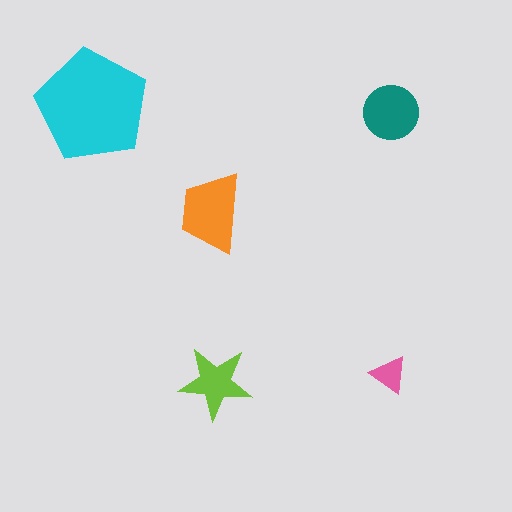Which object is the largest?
The cyan pentagon.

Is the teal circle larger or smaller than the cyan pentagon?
Smaller.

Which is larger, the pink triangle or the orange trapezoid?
The orange trapezoid.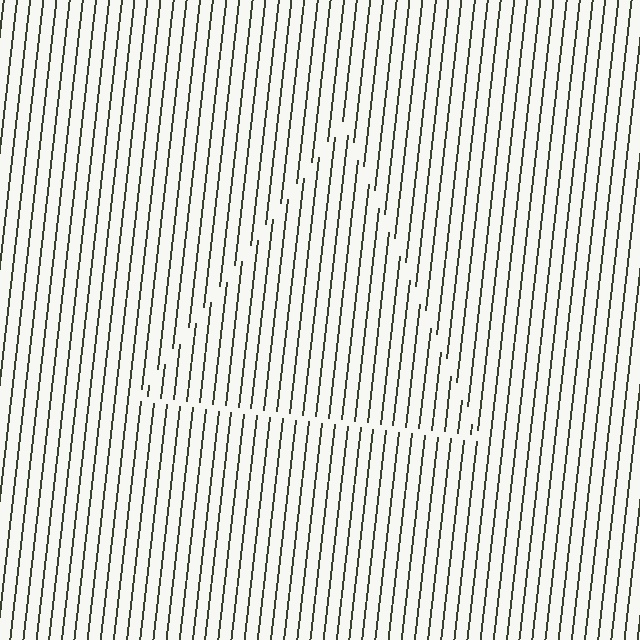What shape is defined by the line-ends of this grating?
An illusory triangle. The interior of the shape contains the same grating, shifted by half a period — the contour is defined by the phase discontinuity where line-ends from the inner and outer gratings abut.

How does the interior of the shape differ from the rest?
The interior of the shape contains the same grating, shifted by half a period — the contour is defined by the phase discontinuity where line-ends from the inner and outer gratings abut.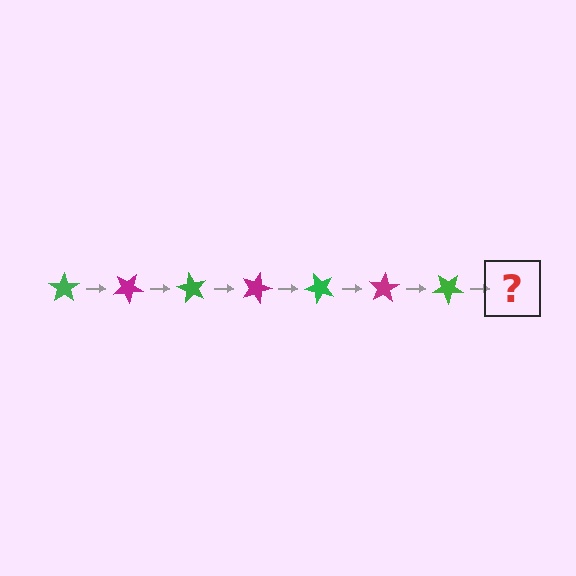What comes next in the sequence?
The next element should be a magenta star, rotated 210 degrees from the start.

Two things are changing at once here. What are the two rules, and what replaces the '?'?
The two rules are that it rotates 30 degrees each step and the color cycles through green and magenta. The '?' should be a magenta star, rotated 210 degrees from the start.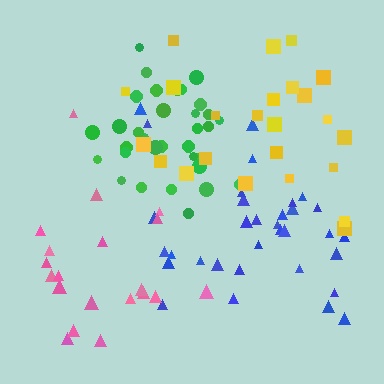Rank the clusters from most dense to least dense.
green, blue, yellow, pink.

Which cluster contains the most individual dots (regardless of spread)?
Blue (34).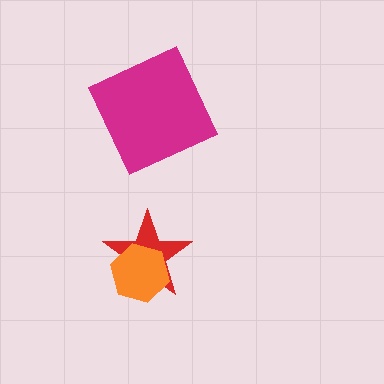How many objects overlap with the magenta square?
0 objects overlap with the magenta square.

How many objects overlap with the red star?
1 object overlaps with the red star.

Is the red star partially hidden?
Yes, it is partially covered by another shape.